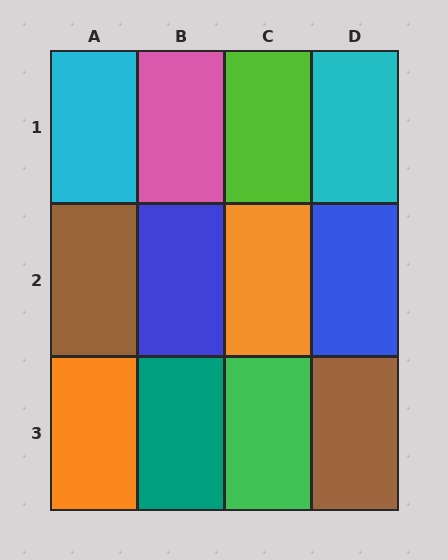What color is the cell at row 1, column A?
Cyan.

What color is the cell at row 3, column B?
Teal.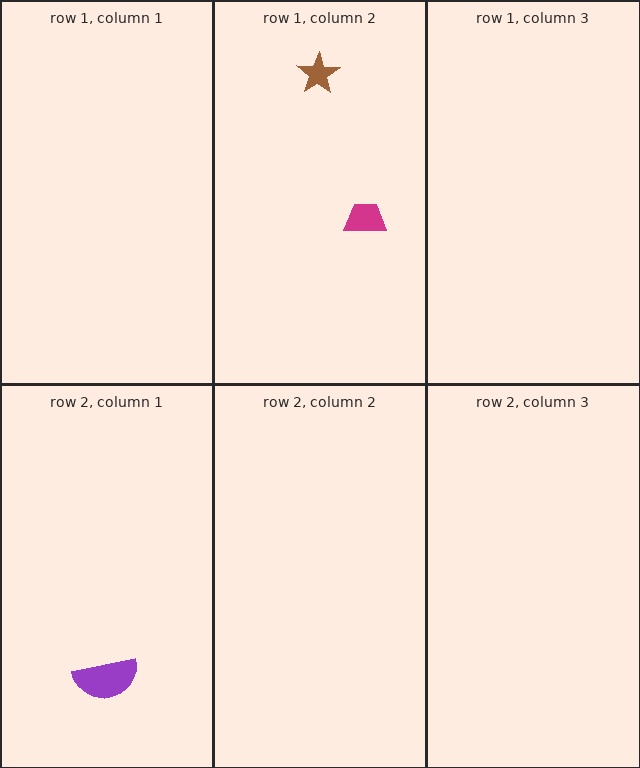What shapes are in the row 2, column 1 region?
The purple semicircle.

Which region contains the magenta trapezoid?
The row 1, column 2 region.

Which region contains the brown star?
The row 1, column 2 region.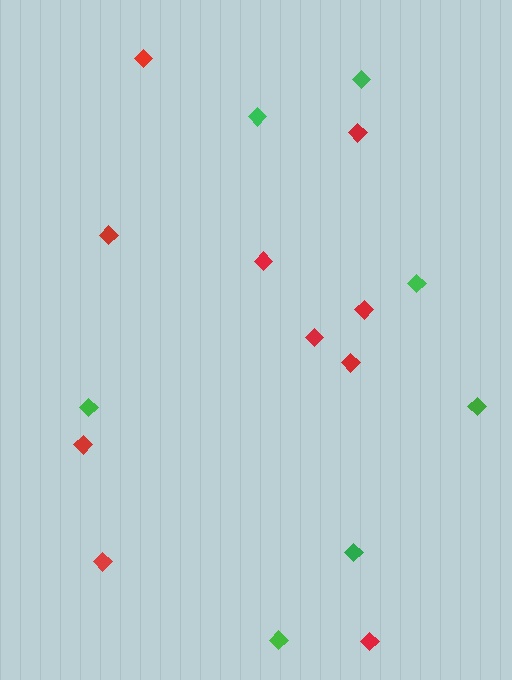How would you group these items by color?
There are 2 groups: one group of green diamonds (7) and one group of red diamonds (10).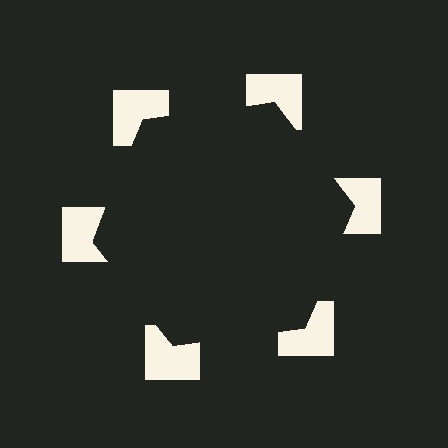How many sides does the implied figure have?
6 sides.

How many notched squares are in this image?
There are 6 — one at each vertex of the illusory hexagon.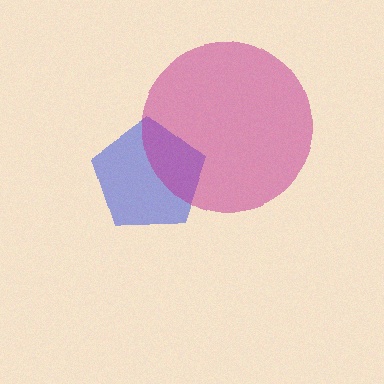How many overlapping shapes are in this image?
There are 2 overlapping shapes in the image.